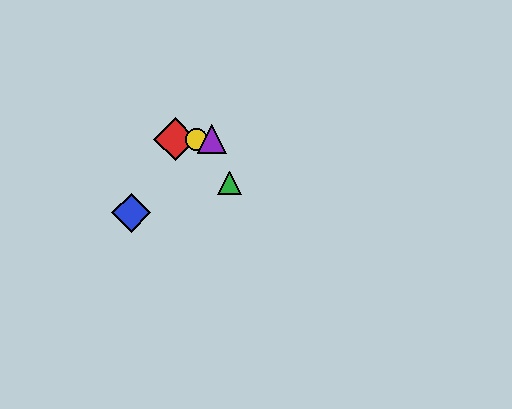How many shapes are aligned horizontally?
3 shapes (the red diamond, the yellow circle, the purple triangle) are aligned horizontally.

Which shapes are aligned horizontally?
The red diamond, the yellow circle, the purple triangle are aligned horizontally.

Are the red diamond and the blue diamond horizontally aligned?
No, the red diamond is at y≈139 and the blue diamond is at y≈213.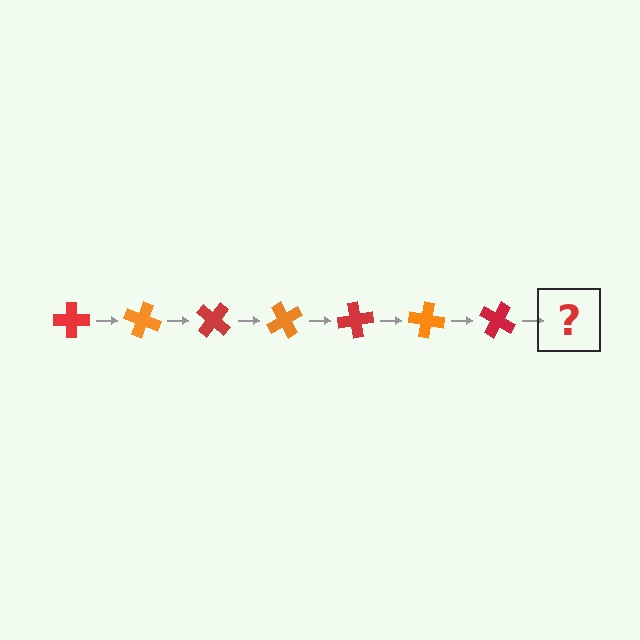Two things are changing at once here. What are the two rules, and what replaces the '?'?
The two rules are that it rotates 20 degrees each step and the color cycles through red and orange. The '?' should be an orange cross, rotated 140 degrees from the start.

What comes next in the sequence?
The next element should be an orange cross, rotated 140 degrees from the start.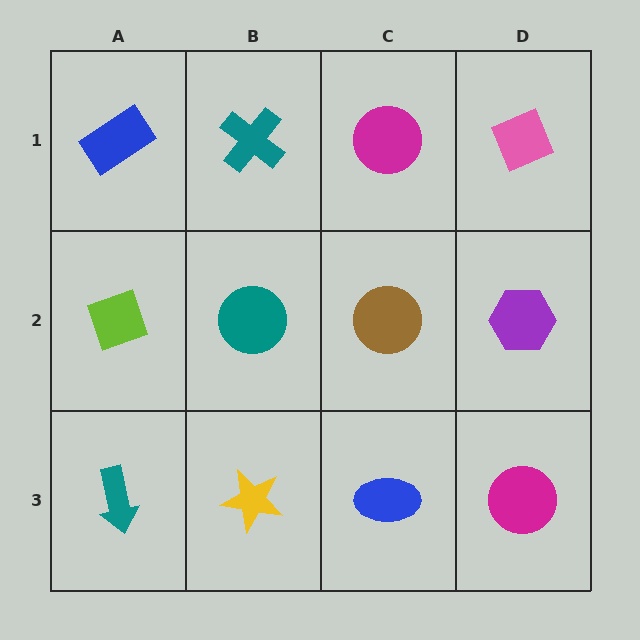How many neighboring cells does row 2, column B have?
4.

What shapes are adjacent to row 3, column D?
A purple hexagon (row 2, column D), a blue ellipse (row 3, column C).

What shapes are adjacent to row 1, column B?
A teal circle (row 2, column B), a blue rectangle (row 1, column A), a magenta circle (row 1, column C).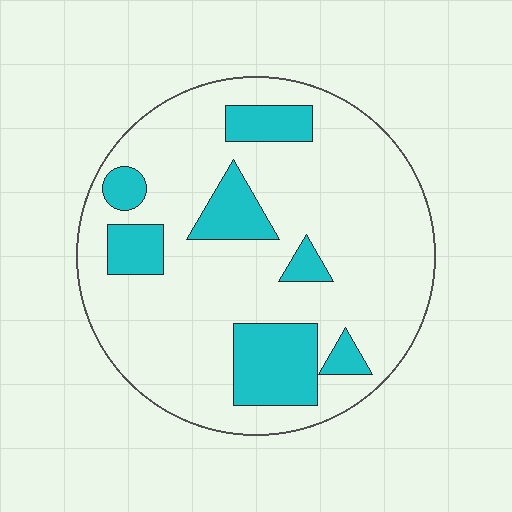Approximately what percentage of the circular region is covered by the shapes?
Approximately 20%.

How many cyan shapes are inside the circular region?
7.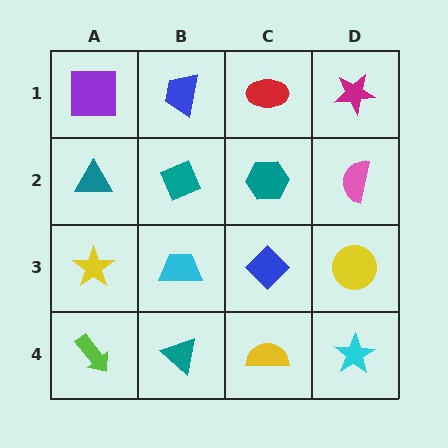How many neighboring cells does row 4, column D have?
2.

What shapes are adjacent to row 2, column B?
A blue trapezoid (row 1, column B), a cyan trapezoid (row 3, column B), a teal triangle (row 2, column A), a teal hexagon (row 2, column C).